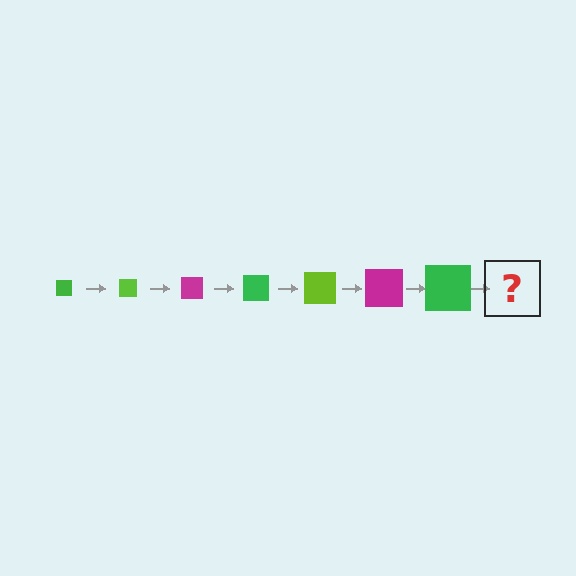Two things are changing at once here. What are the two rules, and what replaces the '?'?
The two rules are that the square grows larger each step and the color cycles through green, lime, and magenta. The '?' should be a lime square, larger than the previous one.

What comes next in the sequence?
The next element should be a lime square, larger than the previous one.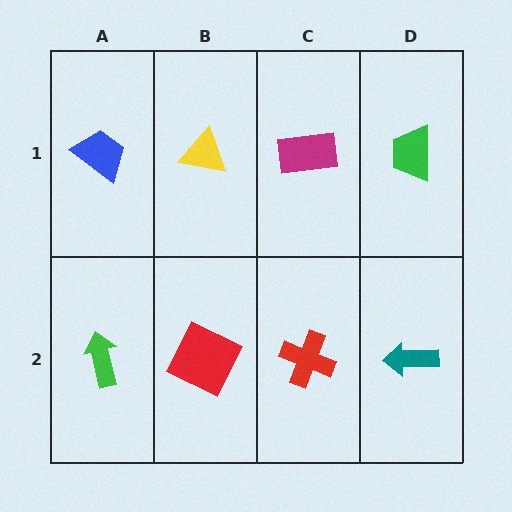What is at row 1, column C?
A magenta rectangle.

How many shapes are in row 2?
4 shapes.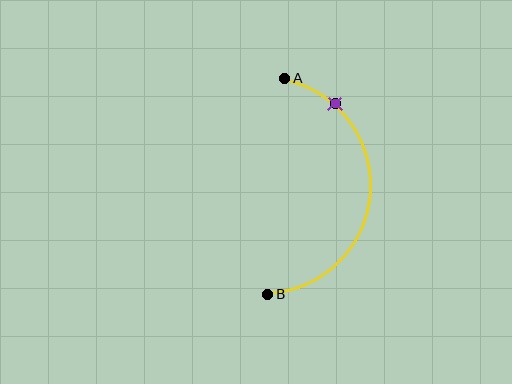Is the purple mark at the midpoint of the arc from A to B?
No. The purple mark lies on the arc but is closer to endpoint A. The arc midpoint would be at the point on the curve equidistant along the arc from both A and B.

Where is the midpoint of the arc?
The arc midpoint is the point on the curve farthest from the straight line joining A and B. It sits to the right of that line.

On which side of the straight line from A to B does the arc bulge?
The arc bulges to the right of the straight line connecting A and B.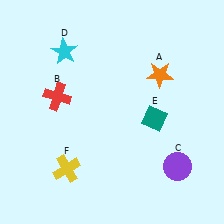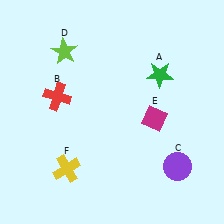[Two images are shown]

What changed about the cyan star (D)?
In Image 1, D is cyan. In Image 2, it changed to lime.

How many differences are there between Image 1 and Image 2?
There are 3 differences between the two images.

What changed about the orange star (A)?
In Image 1, A is orange. In Image 2, it changed to green.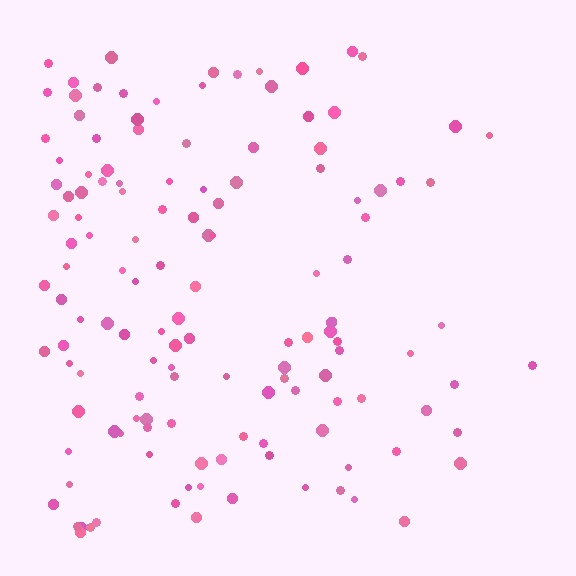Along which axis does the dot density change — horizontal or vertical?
Horizontal.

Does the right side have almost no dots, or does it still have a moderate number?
Still a moderate number, just noticeably fewer than the left.